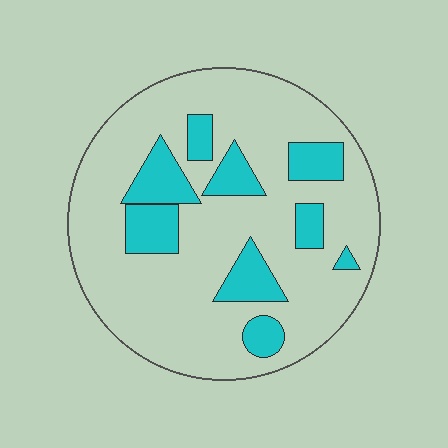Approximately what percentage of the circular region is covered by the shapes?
Approximately 20%.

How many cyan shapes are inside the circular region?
9.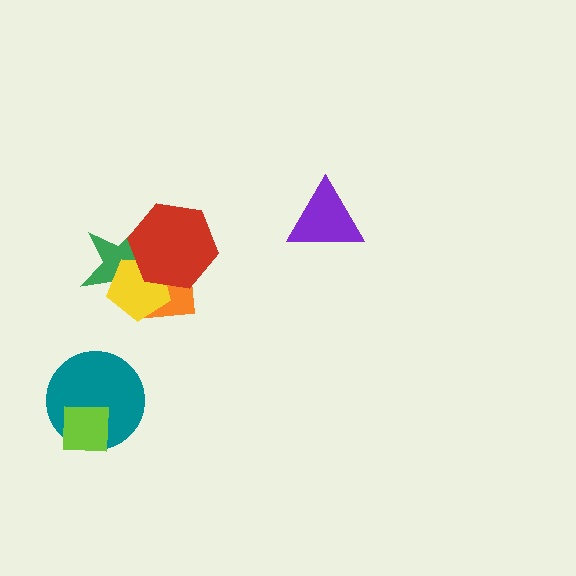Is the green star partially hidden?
Yes, it is partially covered by another shape.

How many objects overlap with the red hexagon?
3 objects overlap with the red hexagon.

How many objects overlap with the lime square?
1 object overlaps with the lime square.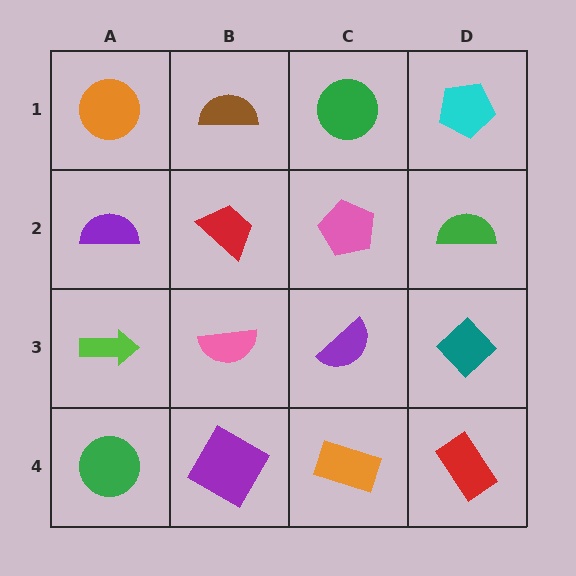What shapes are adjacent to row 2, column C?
A green circle (row 1, column C), a purple semicircle (row 3, column C), a red trapezoid (row 2, column B), a green semicircle (row 2, column D).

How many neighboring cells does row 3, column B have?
4.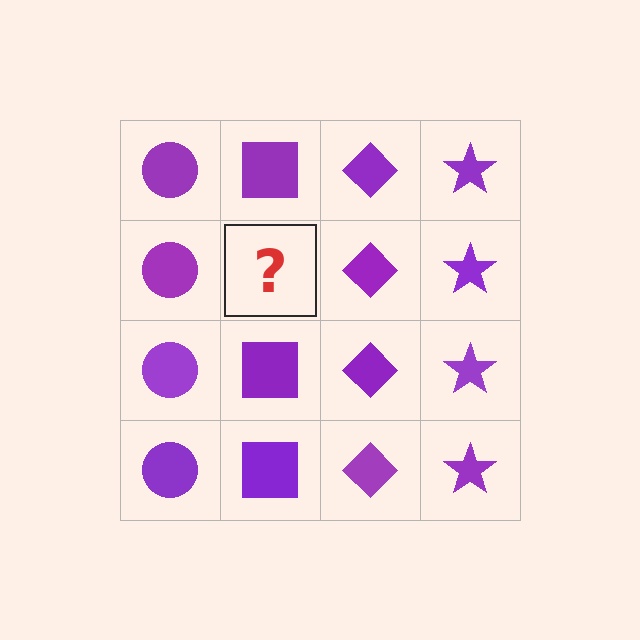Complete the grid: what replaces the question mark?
The question mark should be replaced with a purple square.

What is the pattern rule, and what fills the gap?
The rule is that each column has a consistent shape. The gap should be filled with a purple square.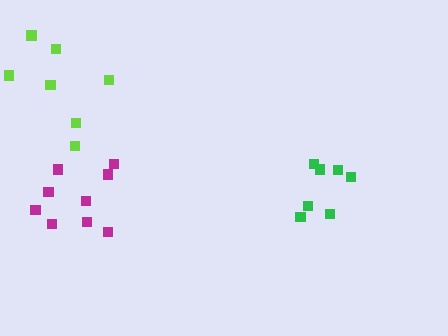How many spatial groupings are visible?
There are 3 spatial groupings.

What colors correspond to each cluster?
The clusters are colored: magenta, lime, green.